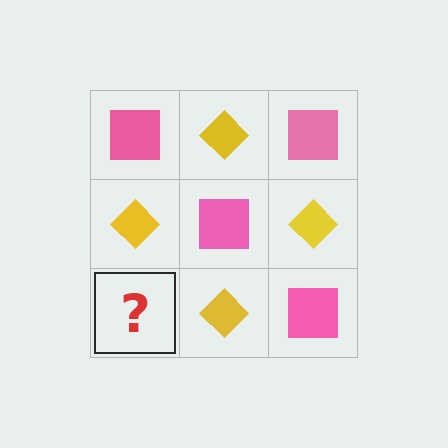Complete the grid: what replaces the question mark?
The question mark should be replaced with a pink square.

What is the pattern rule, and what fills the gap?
The rule is that it alternates pink square and yellow diamond in a checkerboard pattern. The gap should be filled with a pink square.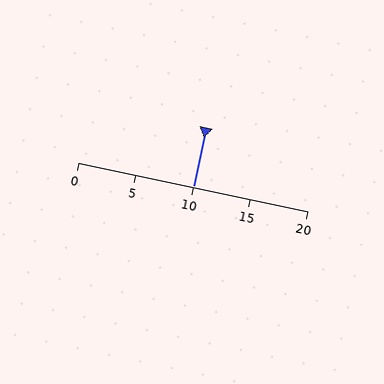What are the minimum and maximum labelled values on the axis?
The axis runs from 0 to 20.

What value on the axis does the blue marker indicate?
The marker indicates approximately 10.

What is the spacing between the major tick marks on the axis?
The major ticks are spaced 5 apart.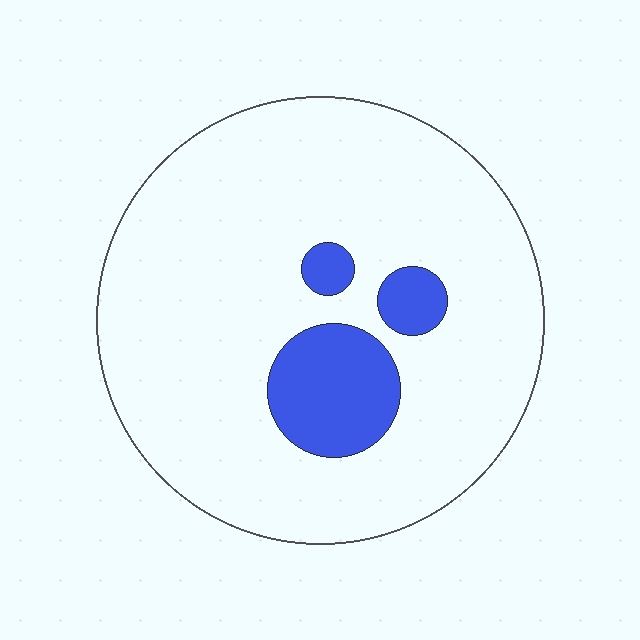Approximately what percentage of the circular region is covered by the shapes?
Approximately 15%.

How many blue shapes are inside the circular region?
3.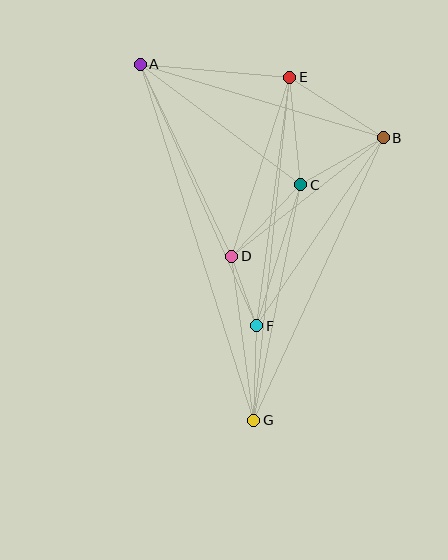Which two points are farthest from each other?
Points A and G are farthest from each other.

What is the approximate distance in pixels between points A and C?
The distance between A and C is approximately 201 pixels.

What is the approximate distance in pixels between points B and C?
The distance between B and C is approximately 95 pixels.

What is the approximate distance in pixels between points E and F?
The distance between E and F is approximately 251 pixels.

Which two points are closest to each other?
Points D and F are closest to each other.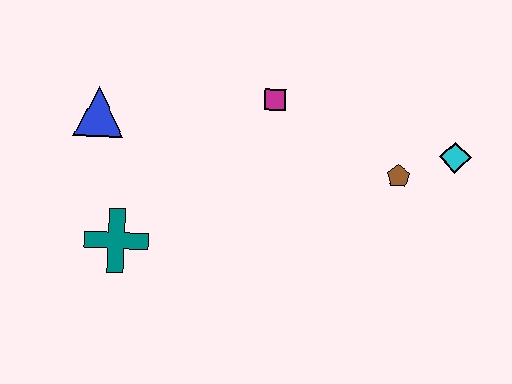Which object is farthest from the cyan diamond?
The blue triangle is farthest from the cyan diamond.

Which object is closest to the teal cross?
The blue triangle is closest to the teal cross.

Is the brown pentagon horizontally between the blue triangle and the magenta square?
No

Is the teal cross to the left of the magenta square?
Yes